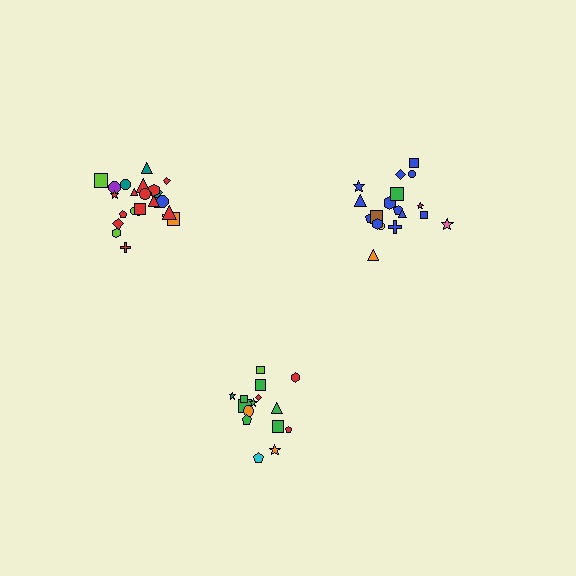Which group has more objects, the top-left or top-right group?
The top-left group.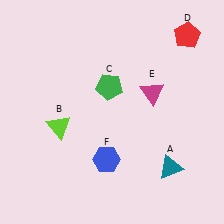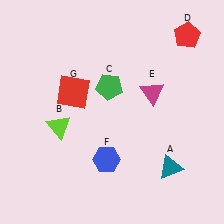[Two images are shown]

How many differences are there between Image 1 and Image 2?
There is 1 difference between the two images.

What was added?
A red square (G) was added in Image 2.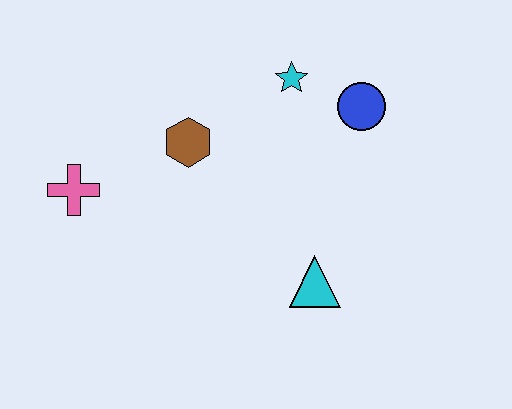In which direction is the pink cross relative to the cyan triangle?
The pink cross is to the left of the cyan triangle.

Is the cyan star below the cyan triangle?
No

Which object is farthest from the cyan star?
The pink cross is farthest from the cyan star.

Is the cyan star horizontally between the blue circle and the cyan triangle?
No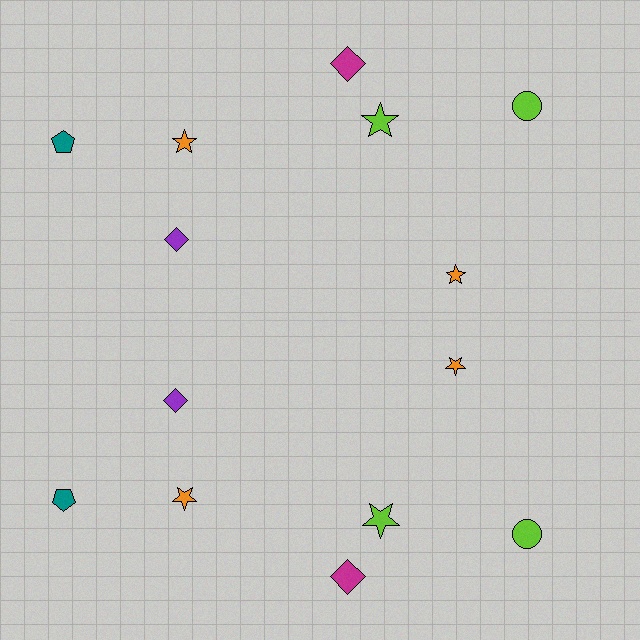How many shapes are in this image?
There are 14 shapes in this image.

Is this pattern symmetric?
Yes, this pattern has bilateral (reflection) symmetry.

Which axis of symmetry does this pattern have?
The pattern has a horizontal axis of symmetry running through the center of the image.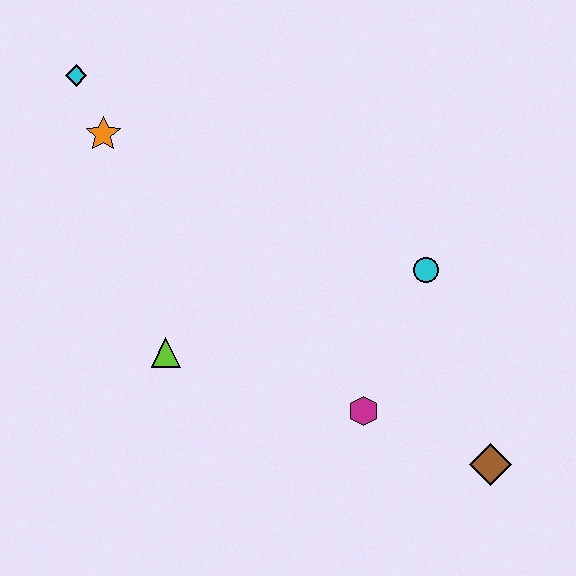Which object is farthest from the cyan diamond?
The brown diamond is farthest from the cyan diamond.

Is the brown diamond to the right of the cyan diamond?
Yes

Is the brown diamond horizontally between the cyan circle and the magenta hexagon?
No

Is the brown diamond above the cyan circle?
No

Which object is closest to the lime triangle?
The magenta hexagon is closest to the lime triangle.